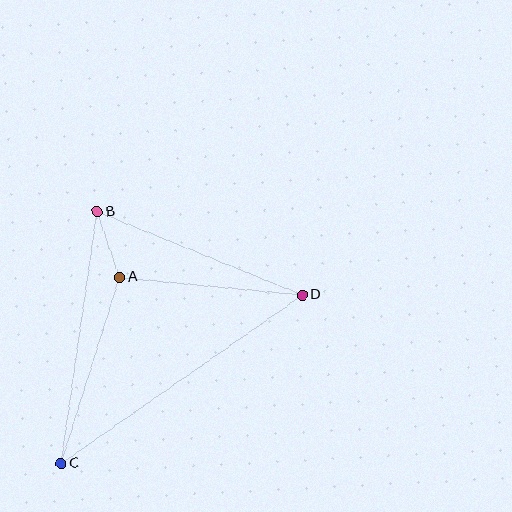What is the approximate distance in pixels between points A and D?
The distance between A and D is approximately 183 pixels.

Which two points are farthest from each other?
Points C and D are farthest from each other.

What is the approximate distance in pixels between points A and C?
The distance between A and C is approximately 195 pixels.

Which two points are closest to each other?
Points A and B are closest to each other.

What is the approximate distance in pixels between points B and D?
The distance between B and D is approximately 221 pixels.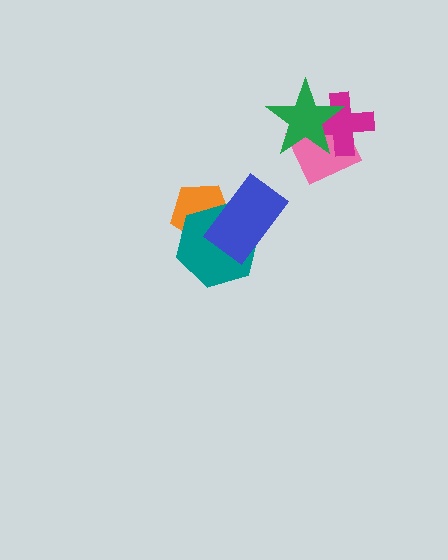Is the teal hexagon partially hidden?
Yes, it is partially covered by another shape.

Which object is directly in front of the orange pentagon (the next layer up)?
The teal hexagon is directly in front of the orange pentagon.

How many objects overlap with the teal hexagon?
2 objects overlap with the teal hexagon.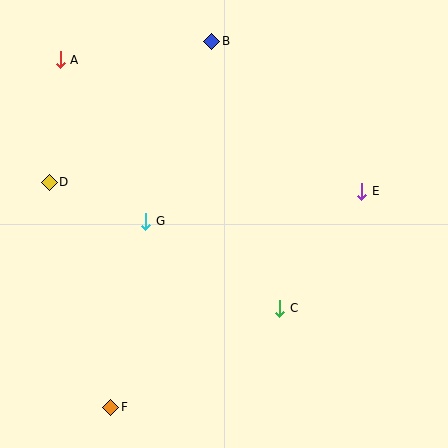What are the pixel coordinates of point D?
Point D is at (49, 182).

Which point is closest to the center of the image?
Point G at (146, 221) is closest to the center.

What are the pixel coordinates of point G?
Point G is at (146, 221).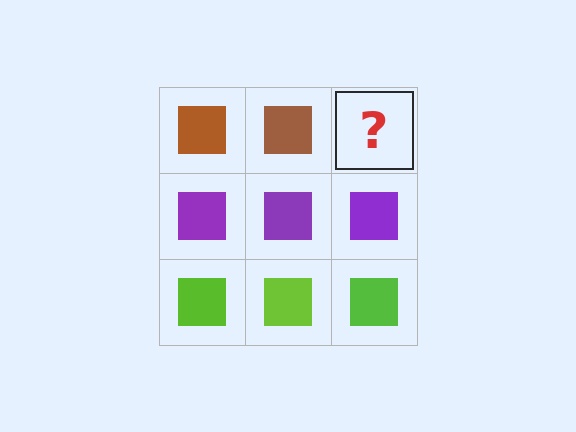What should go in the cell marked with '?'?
The missing cell should contain a brown square.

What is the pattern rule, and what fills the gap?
The rule is that each row has a consistent color. The gap should be filled with a brown square.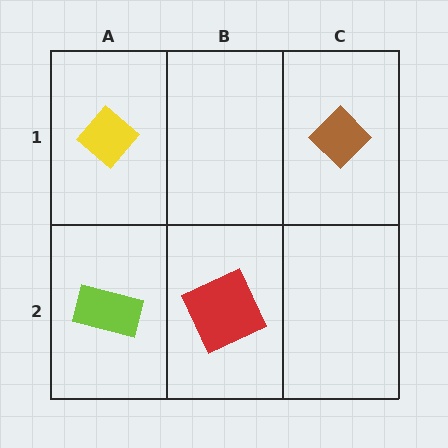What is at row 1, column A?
A yellow diamond.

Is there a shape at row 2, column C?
No, that cell is empty.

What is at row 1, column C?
A brown diamond.